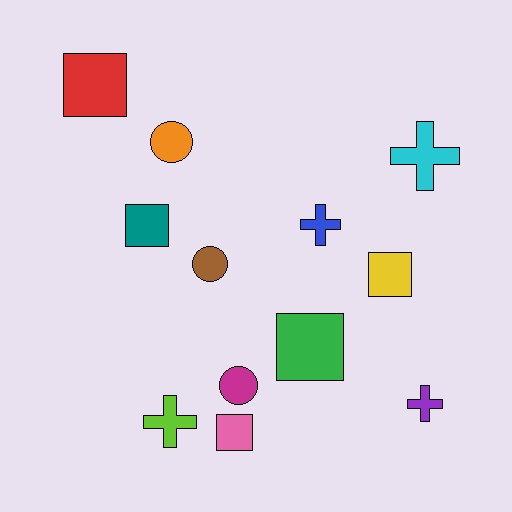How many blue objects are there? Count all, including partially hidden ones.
There is 1 blue object.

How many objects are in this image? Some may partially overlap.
There are 12 objects.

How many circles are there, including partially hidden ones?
There are 3 circles.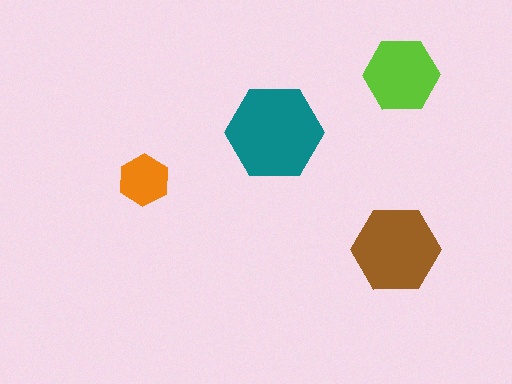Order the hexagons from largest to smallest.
the teal one, the brown one, the lime one, the orange one.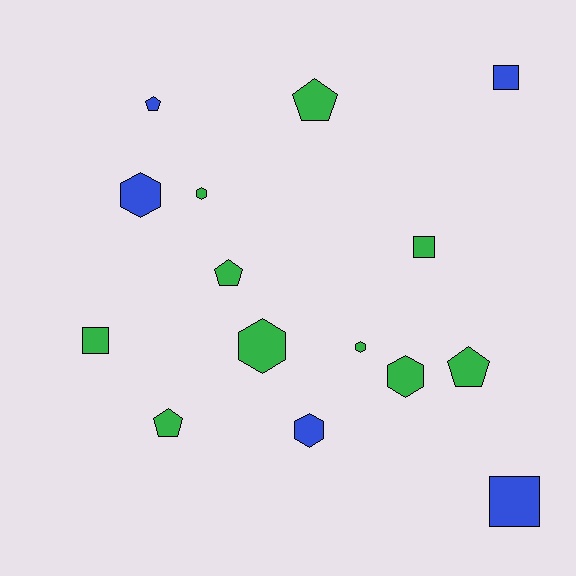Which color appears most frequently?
Green, with 10 objects.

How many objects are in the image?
There are 15 objects.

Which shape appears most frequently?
Hexagon, with 6 objects.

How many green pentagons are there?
There are 4 green pentagons.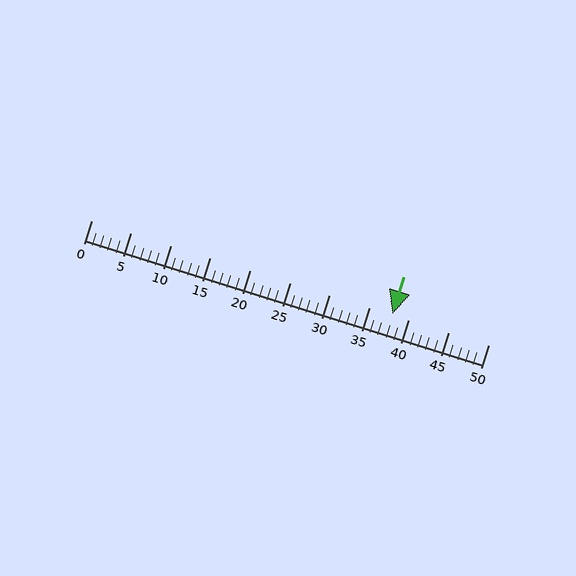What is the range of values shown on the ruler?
The ruler shows values from 0 to 50.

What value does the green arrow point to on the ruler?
The green arrow points to approximately 38.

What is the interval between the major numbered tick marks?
The major tick marks are spaced 5 units apart.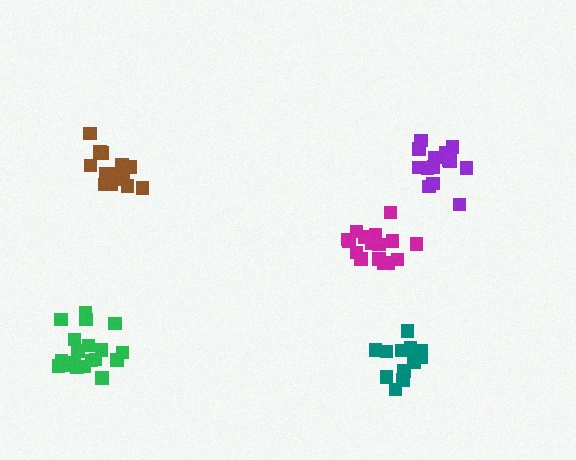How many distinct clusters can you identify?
There are 5 distinct clusters.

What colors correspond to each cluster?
The clusters are colored: teal, brown, green, purple, magenta.